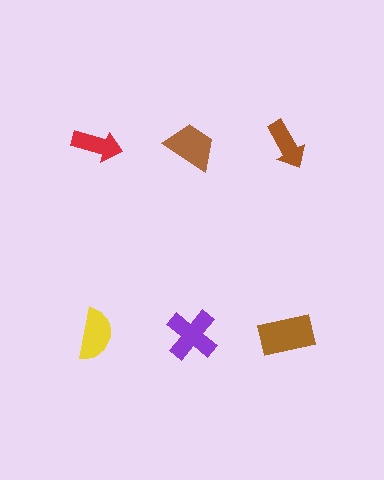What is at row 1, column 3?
A brown arrow.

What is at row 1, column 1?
A red arrow.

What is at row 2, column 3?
A brown rectangle.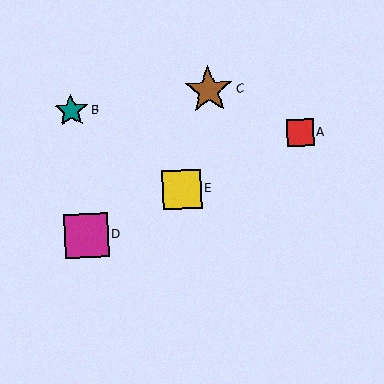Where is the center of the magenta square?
The center of the magenta square is at (86, 236).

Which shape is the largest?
The brown star (labeled C) is the largest.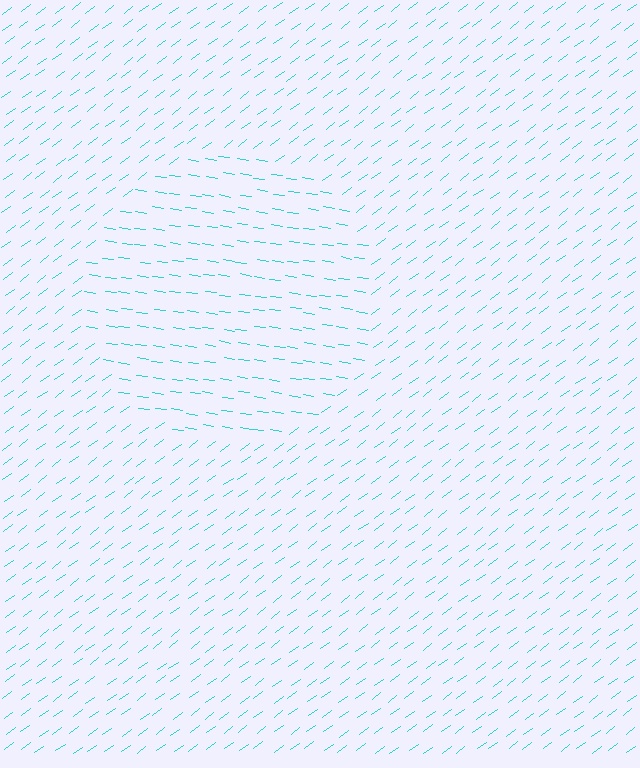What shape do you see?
I see a circle.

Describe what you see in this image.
The image is filled with small cyan line segments. A circle region in the image has lines oriented differently from the surrounding lines, creating a visible texture boundary.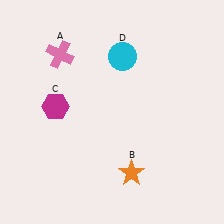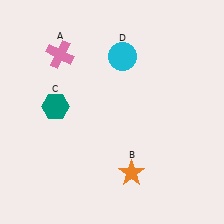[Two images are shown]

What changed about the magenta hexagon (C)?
In Image 1, C is magenta. In Image 2, it changed to teal.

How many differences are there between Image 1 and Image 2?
There is 1 difference between the two images.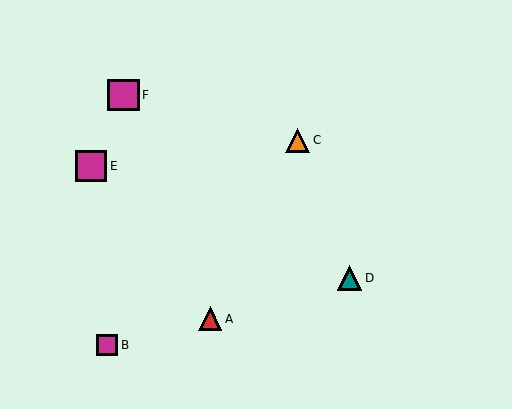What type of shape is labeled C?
Shape C is an orange triangle.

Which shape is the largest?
The magenta square (labeled F) is the largest.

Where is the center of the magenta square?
The center of the magenta square is at (91, 166).